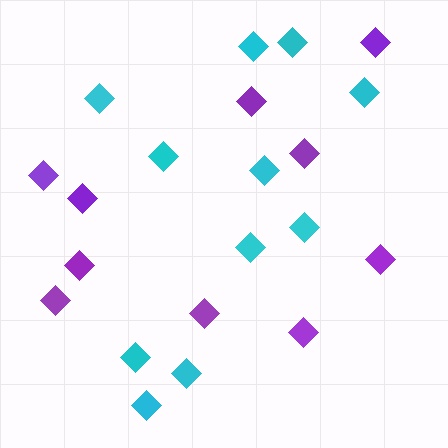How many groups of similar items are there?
There are 2 groups: one group of purple diamonds (10) and one group of cyan diamonds (11).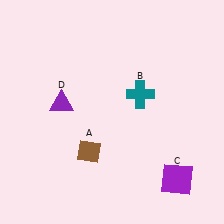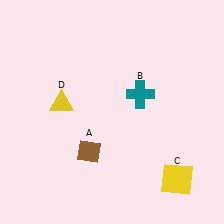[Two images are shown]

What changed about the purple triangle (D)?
In Image 1, D is purple. In Image 2, it changed to yellow.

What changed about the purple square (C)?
In Image 1, C is purple. In Image 2, it changed to yellow.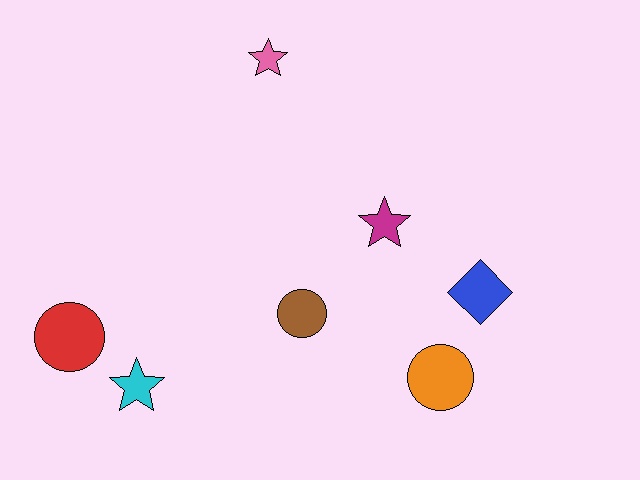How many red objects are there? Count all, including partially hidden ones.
There is 1 red object.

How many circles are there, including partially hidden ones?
There are 3 circles.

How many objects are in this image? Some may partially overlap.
There are 7 objects.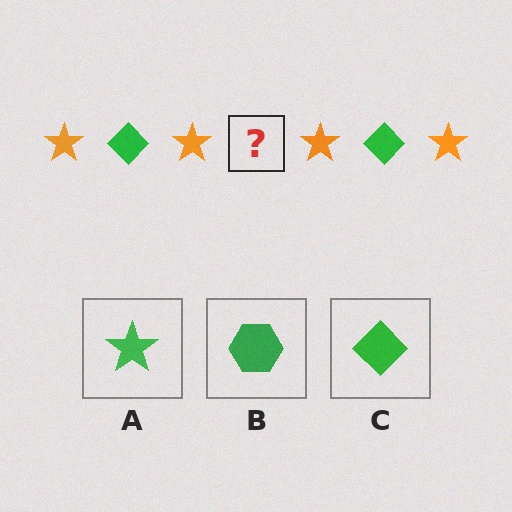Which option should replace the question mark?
Option C.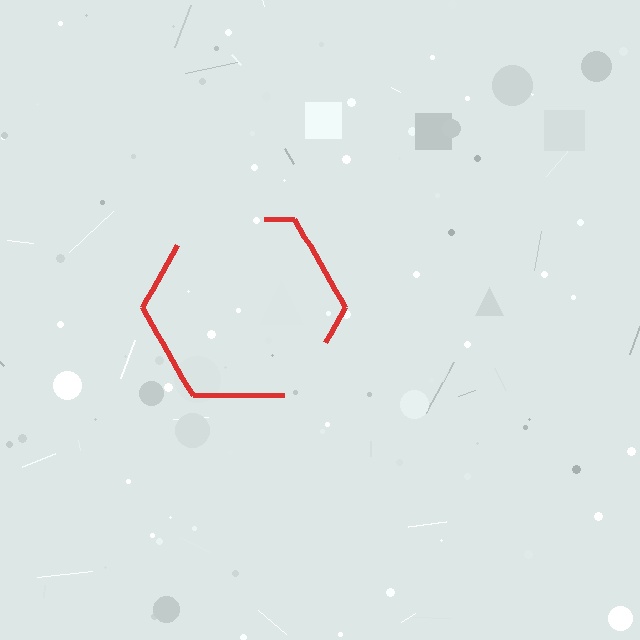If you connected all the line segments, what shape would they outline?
They would outline a hexagon.